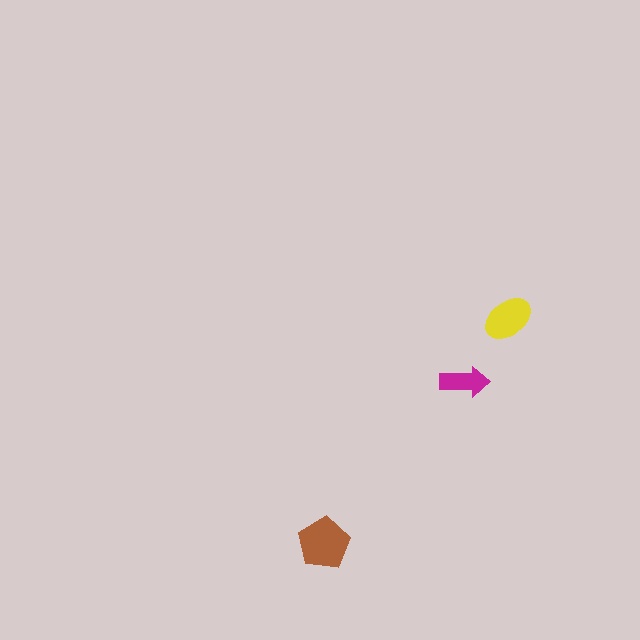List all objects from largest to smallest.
The brown pentagon, the yellow ellipse, the magenta arrow.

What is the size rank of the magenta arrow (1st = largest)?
3rd.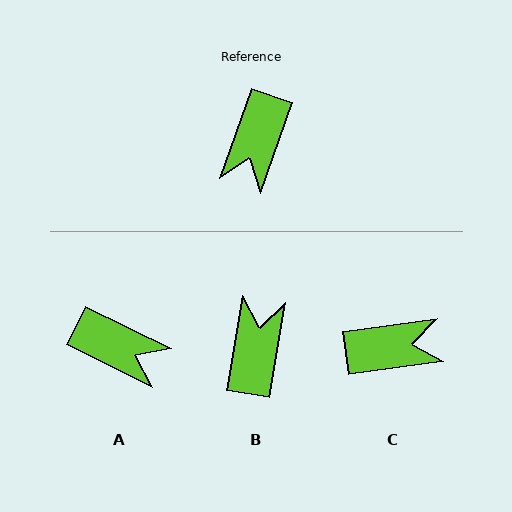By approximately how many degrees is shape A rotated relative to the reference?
Approximately 84 degrees counter-clockwise.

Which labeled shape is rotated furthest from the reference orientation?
B, about 170 degrees away.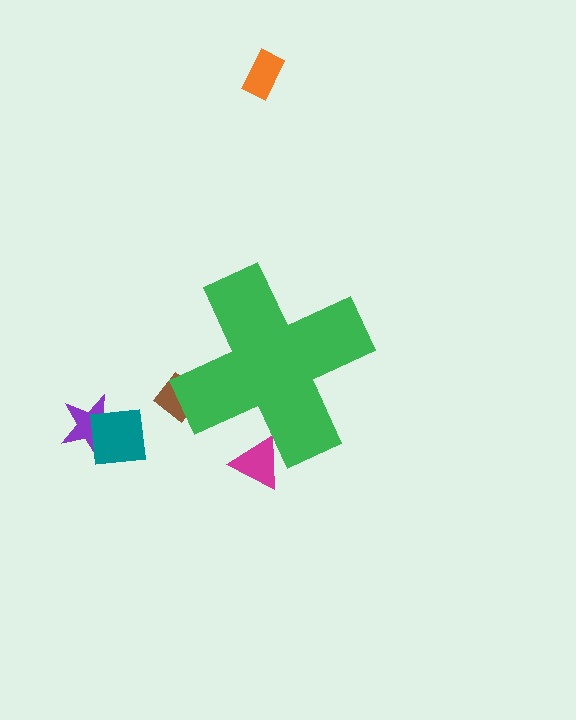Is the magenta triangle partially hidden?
Yes, the magenta triangle is partially hidden behind the green cross.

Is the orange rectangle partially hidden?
No, the orange rectangle is fully visible.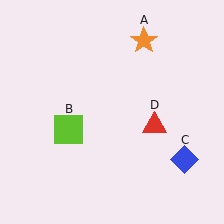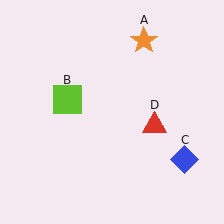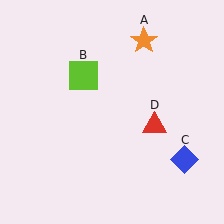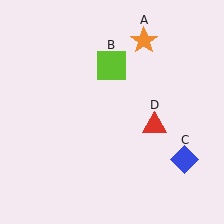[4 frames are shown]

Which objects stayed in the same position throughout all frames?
Orange star (object A) and blue diamond (object C) and red triangle (object D) remained stationary.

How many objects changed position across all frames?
1 object changed position: lime square (object B).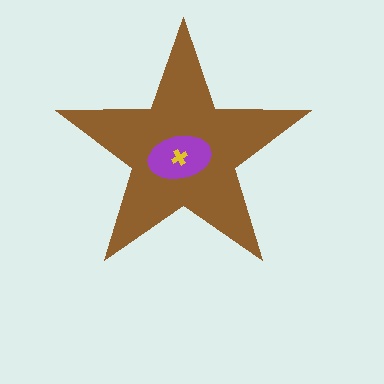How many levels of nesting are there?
3.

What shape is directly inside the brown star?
The purple ellipse.